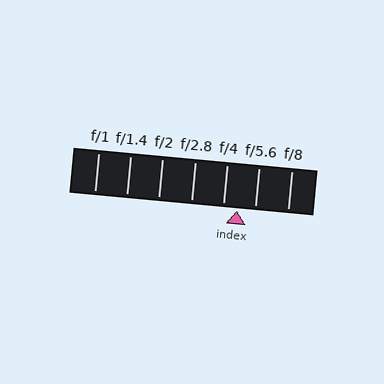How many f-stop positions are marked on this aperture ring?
There are 7 f-stop positions marked.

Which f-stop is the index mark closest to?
The index mark is closest to f/4.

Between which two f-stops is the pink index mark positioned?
The index mark is between f/4 and f/5.6.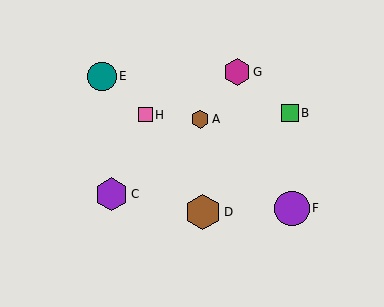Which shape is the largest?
The brown hexagon (labeled D) is the largest.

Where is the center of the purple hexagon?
The center of the purple hexagon is at (112, 194).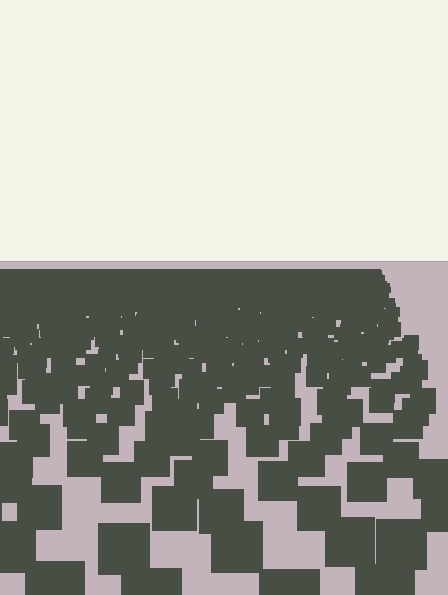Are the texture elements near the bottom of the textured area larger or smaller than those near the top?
Larger. Near the bottom, elements are closer to the viewer and appear at a bigger on-screen size.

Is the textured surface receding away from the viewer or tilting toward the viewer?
The surface is receding away from the viewer. Texture elements get smaller and denser toward the top.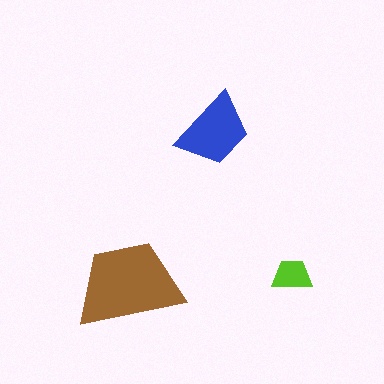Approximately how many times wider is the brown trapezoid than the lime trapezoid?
About 2.5 times wider.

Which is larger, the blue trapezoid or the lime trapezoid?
The blue one.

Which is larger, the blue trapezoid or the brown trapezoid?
The brown one.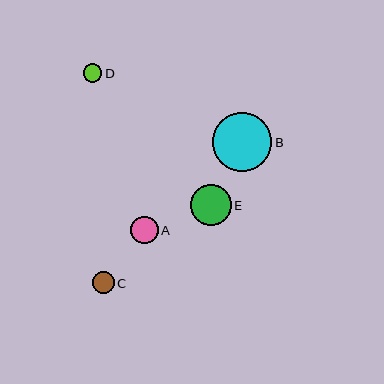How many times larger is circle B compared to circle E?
Circle B is approximately 1.5 times the size of circle E.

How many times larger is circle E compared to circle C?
Circle E is approximately 1.8 times the size of circle C.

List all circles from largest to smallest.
From largest to smallest: B, E, A, C, D.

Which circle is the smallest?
Circle D is the smallest with a size of approximately 18 pixels.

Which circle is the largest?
Circle B is the largest with a size of approximately 59 pixels.